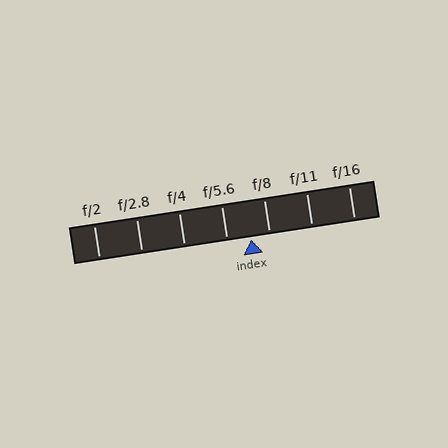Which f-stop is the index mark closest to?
The index mark is closest to f/8.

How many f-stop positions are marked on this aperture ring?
There are 7 f-stop positions marked.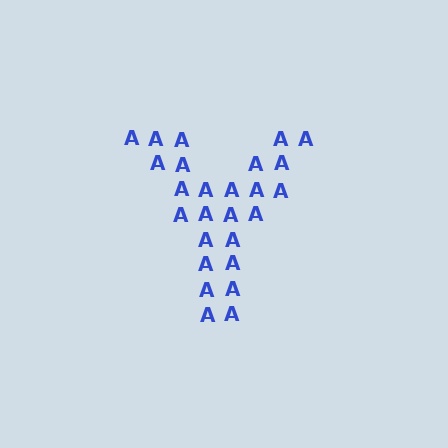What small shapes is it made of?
It is made of small letter A's.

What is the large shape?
The large shape is the letter Y.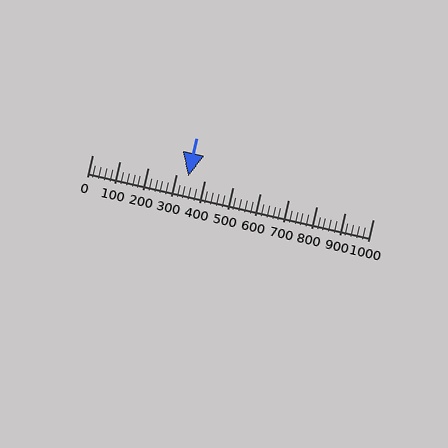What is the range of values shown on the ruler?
The ruler shows values from 0 to 1000.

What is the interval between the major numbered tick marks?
The major tick marks are spaced 100 units apart.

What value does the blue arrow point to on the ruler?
The blue arrow points to approximately 342.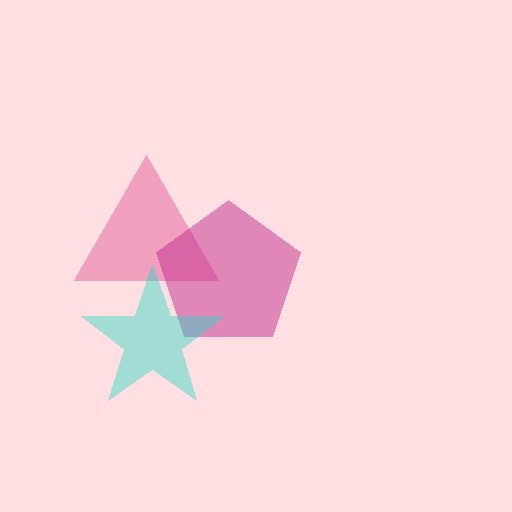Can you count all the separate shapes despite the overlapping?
Yes, there are 3 separate shapes.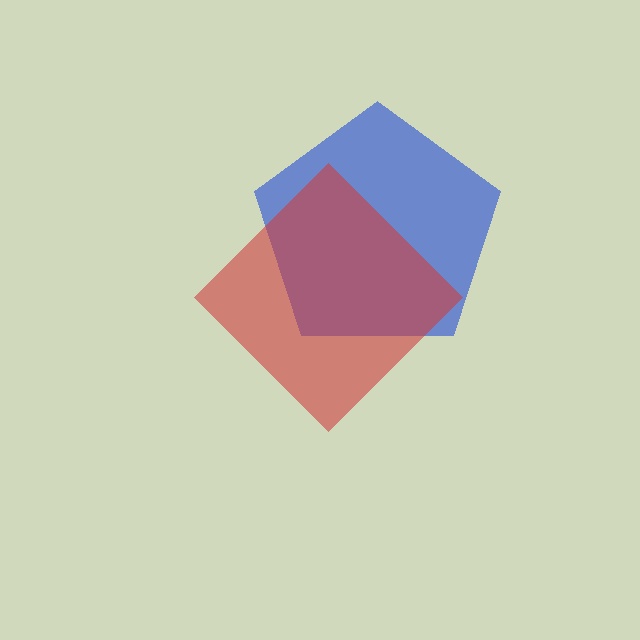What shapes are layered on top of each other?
The layered shapes are: a blue pentagon, a red diamond.